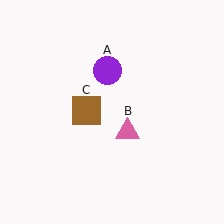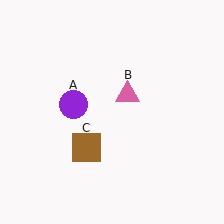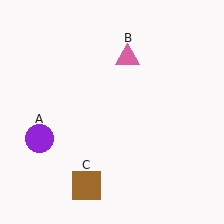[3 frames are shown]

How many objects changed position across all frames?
3 objects changed position: purple circle (object A), pink triangle (object B), brown square (object C).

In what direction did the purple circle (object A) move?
The purple circle (object A) moved down and to the left.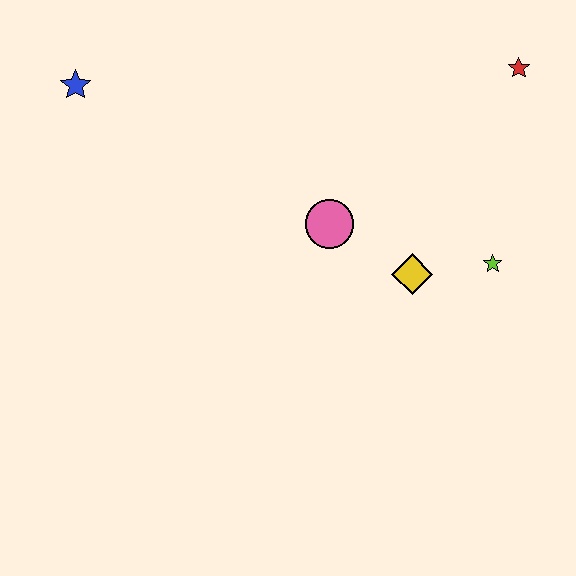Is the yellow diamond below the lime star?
Yes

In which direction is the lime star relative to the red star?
The lime star is below the red star.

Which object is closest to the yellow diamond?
The lime star is closest to the yellow diamond.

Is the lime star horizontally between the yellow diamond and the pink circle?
No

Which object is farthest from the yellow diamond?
The blue star is farthest from the yellow diamond.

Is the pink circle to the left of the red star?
Yes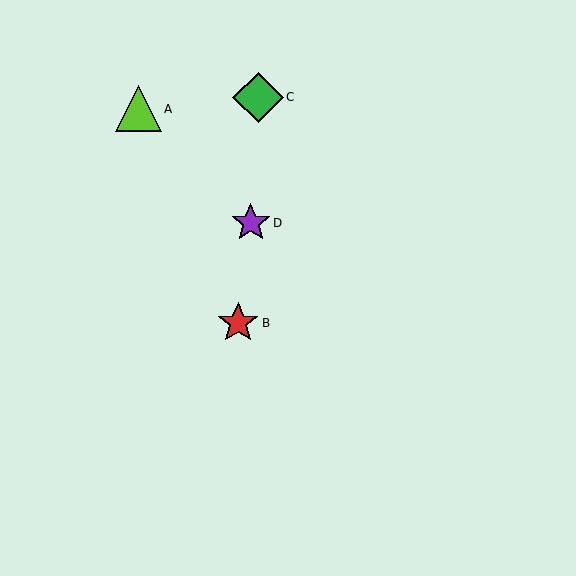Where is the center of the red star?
The center of the red star is at (238, 323).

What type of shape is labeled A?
Shape A is a lime triangle.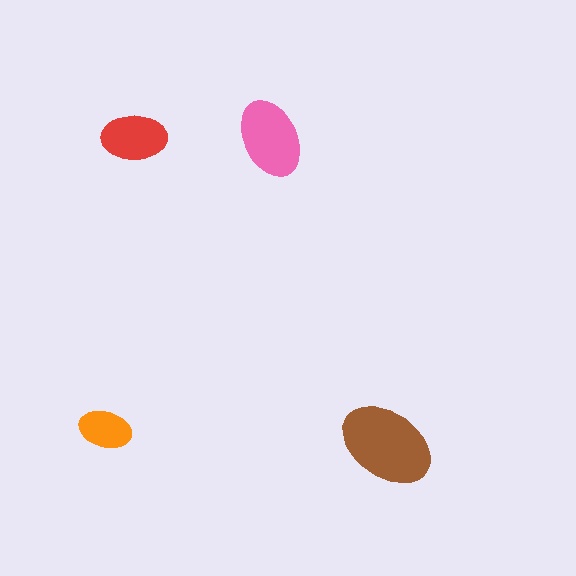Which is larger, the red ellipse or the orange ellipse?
The red one.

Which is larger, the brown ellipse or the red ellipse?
The brown one.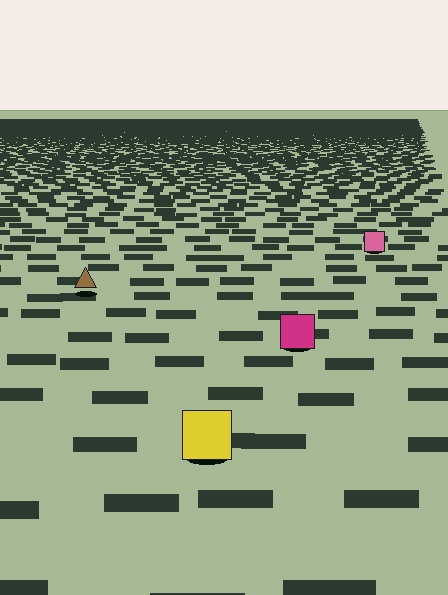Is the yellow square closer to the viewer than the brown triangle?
Yes. The yellow square is closer — you can tell from the texture gradient: the ground texture is coarser near it.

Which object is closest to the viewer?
The yellow square is closest. The texture marks near it are larger and more spread out.